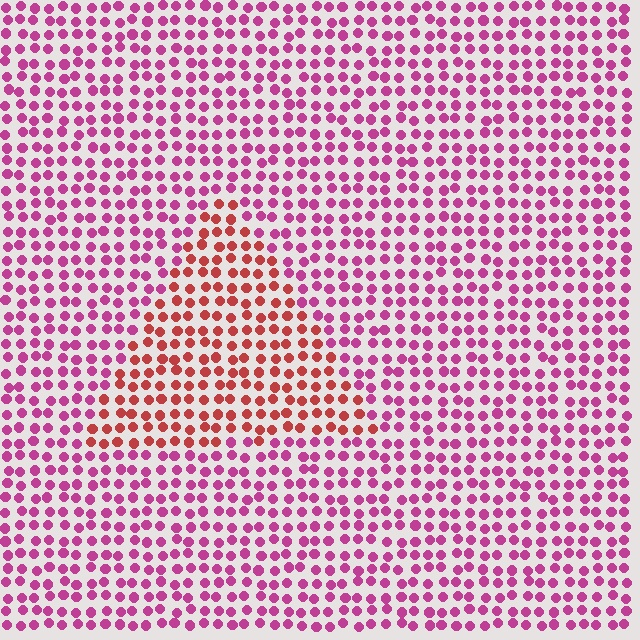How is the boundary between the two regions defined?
The boundary is defined purely by a slight shift in hue (about 40 degrees). Spacing, size, and orientation are identical on both sides.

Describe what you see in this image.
The image is filled with small magenta elements in a uniform arrangement. A triangle-shaped region is visible where the elements are tinted to a slightly different hue, forming a subtle color boundary.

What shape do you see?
I see a triangle.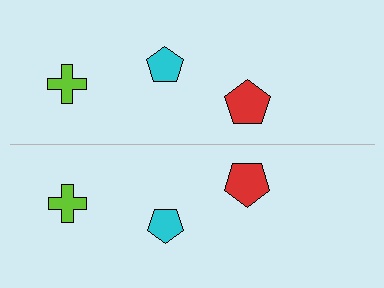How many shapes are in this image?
There are 6 shapes in this image.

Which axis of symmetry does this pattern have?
The pattern has a horizontal axis of symmetry running through the center of the image.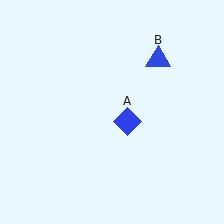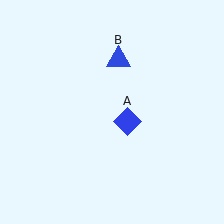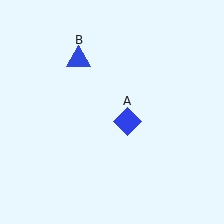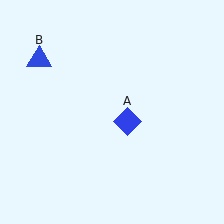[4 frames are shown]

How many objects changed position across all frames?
1 object changed position: blue triangle (object B).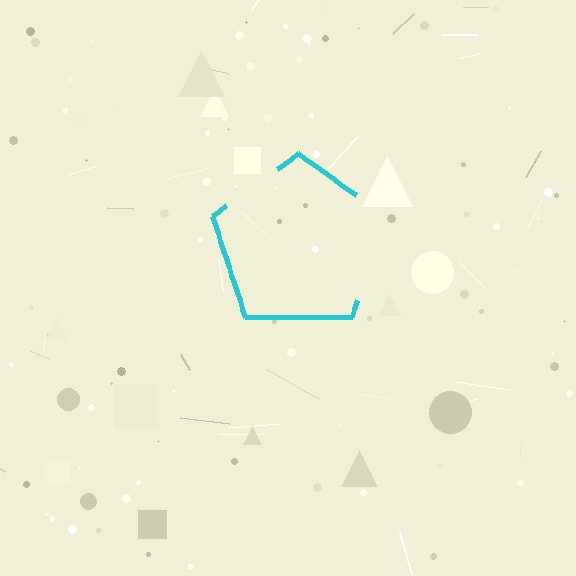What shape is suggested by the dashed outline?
The dashed outline suggests a pentagon.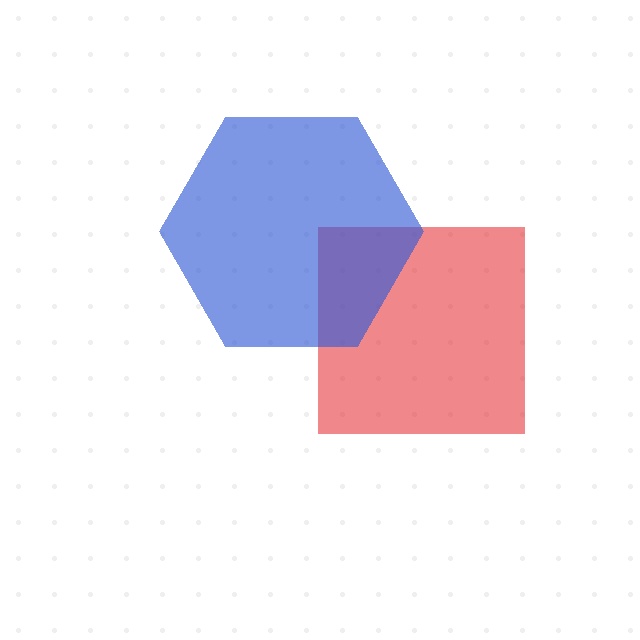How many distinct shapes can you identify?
There are 2 distinct shapes: a red square, a blue hexagon.